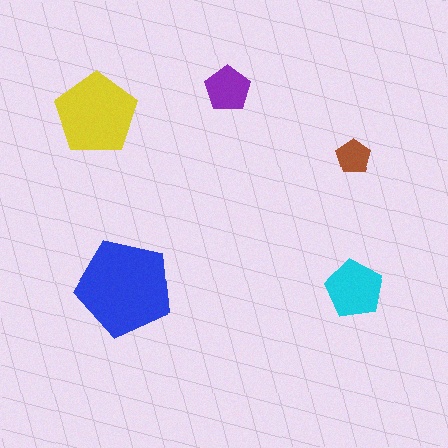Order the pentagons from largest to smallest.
the blue one, the yellow one, the cyan one, the purple one, the brown one.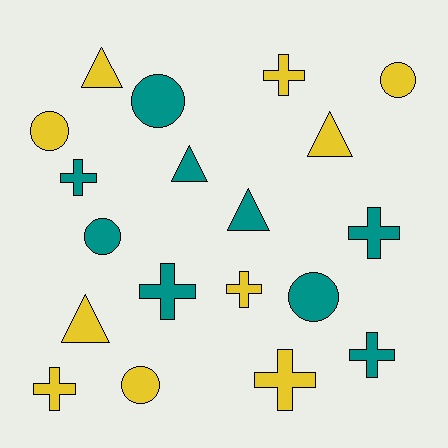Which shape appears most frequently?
Cross, with 8 objects.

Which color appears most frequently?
Yellow, with 10 objects.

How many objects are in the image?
There are 19 objects.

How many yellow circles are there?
There are 3 yellow circles.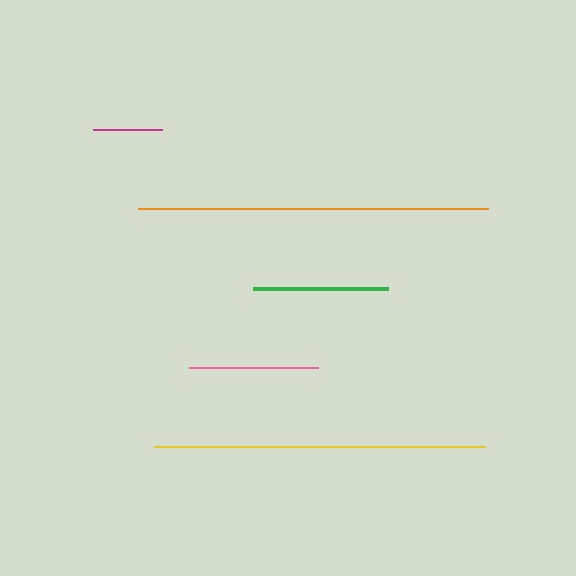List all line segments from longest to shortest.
From longest to shortest: orange, yellow, green, pink, magenta.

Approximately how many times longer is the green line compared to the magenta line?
The green line is approximately 2.0 times the length of the magenta line.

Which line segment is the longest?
The orange line is the longest at approximately 349 pixels.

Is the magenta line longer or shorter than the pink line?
The pink line is longer than the magenta line.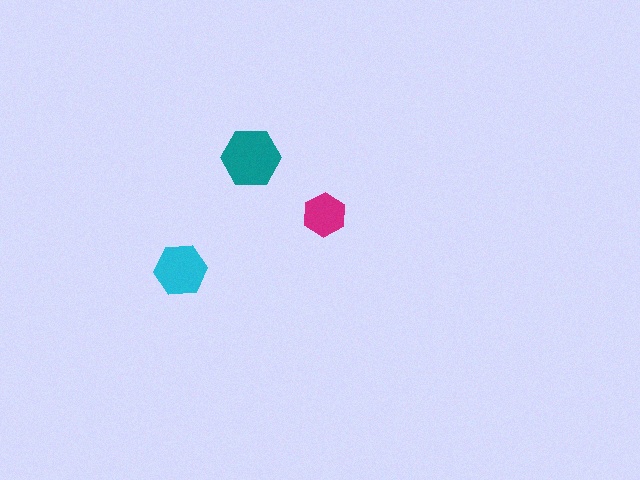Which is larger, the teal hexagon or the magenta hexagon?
The teal one.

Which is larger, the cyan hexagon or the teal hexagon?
The teal one.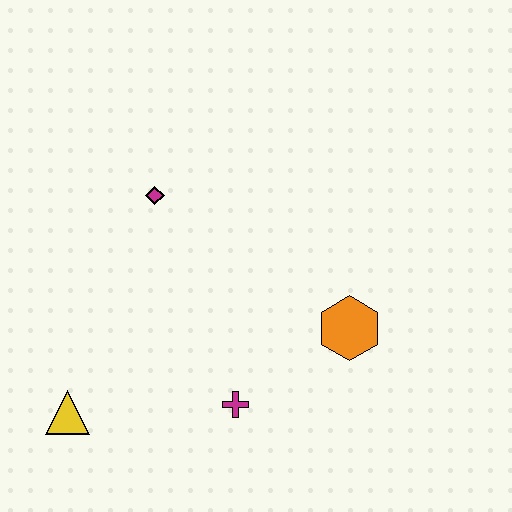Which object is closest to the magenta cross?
The orange hexagon is closest to the magenta cross.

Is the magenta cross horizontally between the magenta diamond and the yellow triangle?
No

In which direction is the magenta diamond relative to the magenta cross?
The magenta diamond is above the magenta cross.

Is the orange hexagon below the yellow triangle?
No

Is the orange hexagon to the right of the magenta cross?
Yes